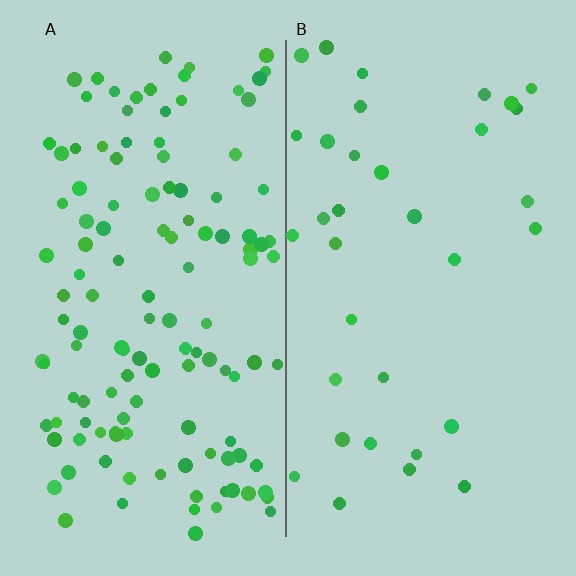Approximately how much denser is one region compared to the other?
Approximately 3.6× — region A over region B.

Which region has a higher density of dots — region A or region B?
A (the left).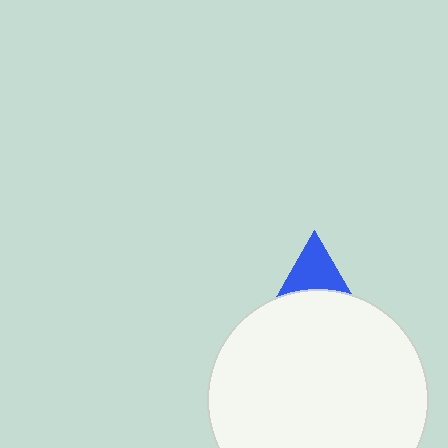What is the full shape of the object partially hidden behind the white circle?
The partially hidden object is a blue triangle.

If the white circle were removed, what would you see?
You would see the complete blue triangle.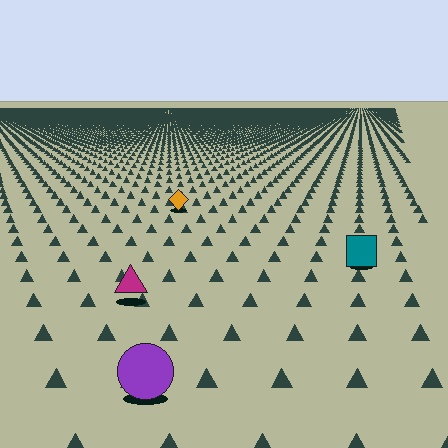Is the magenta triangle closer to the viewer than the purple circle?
No. The purple circle is closer — you can tell from the texture gradient: the ground texture is coarser near it.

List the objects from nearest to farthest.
From nearest to farthest: the purple circle, the magenta triangle, the teal square, the orange diamond.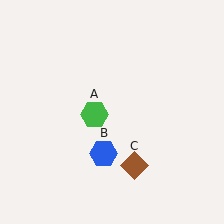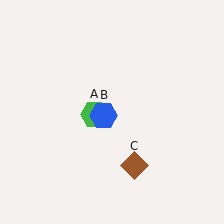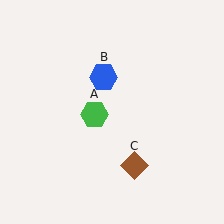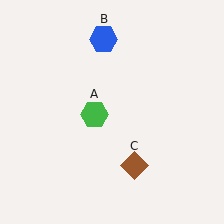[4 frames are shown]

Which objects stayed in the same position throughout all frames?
Green hexagon (object A) and brown diamond (object C) remained stationary.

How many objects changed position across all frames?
1 object changed position: blue hexagon (object B).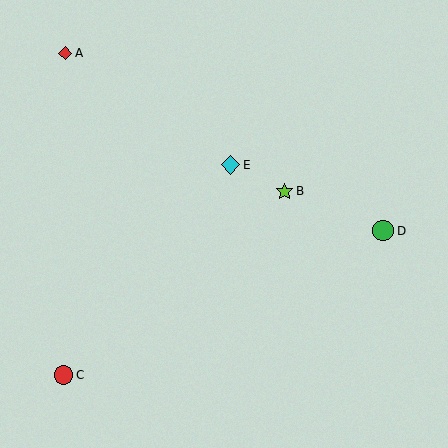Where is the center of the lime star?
The center of the lime star is at (284, 191).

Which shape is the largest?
The green circle (labeled D) is the largest.